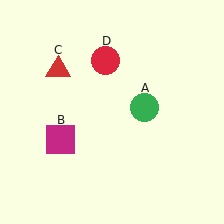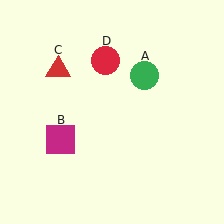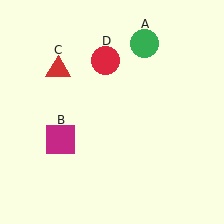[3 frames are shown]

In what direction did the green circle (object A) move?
The green circle (object A) moved up.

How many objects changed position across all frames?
1 object changed position: green circle (object A).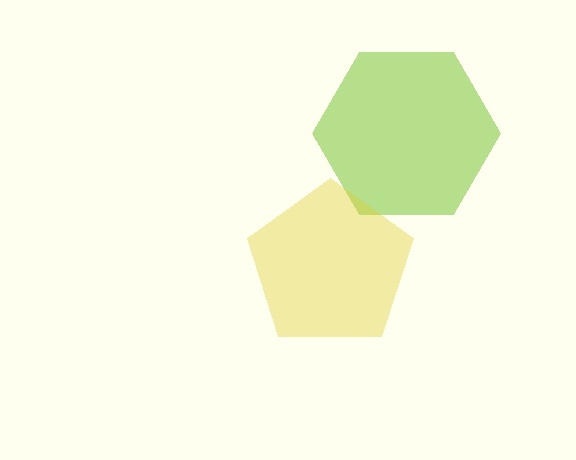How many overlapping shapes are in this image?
There are 2 overlapping shapes in the image.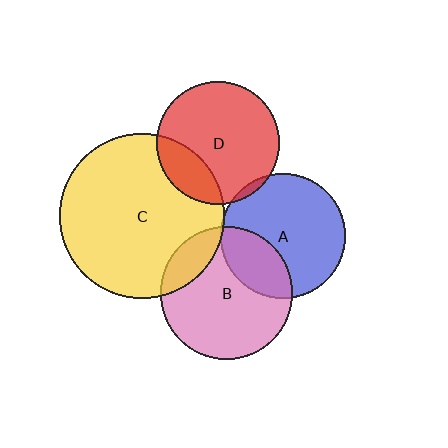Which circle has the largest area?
Circle C (yellow).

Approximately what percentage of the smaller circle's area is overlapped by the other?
Approximately 30%.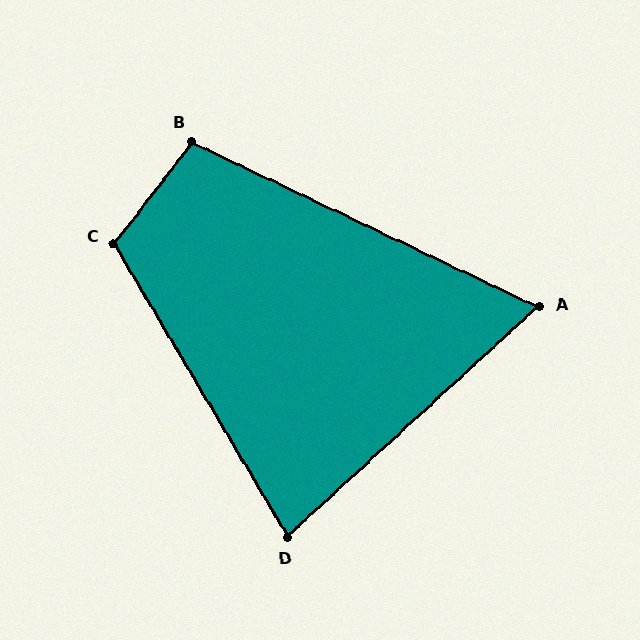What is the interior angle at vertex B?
Approximately 102 degrees (obtuse).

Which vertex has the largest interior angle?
C, at approximately 112 degrees.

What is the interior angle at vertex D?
Approximately 78 degrees (acute).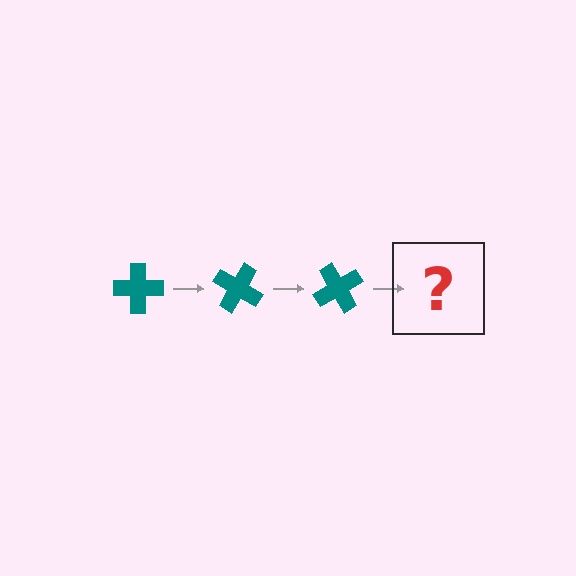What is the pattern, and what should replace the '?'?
The pattern is that the cross rotates 30 degrees each step. The '?' should be a teal cross rotated 90 degrees.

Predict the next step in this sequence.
The next step is a teal cross rotated 90 degrees.